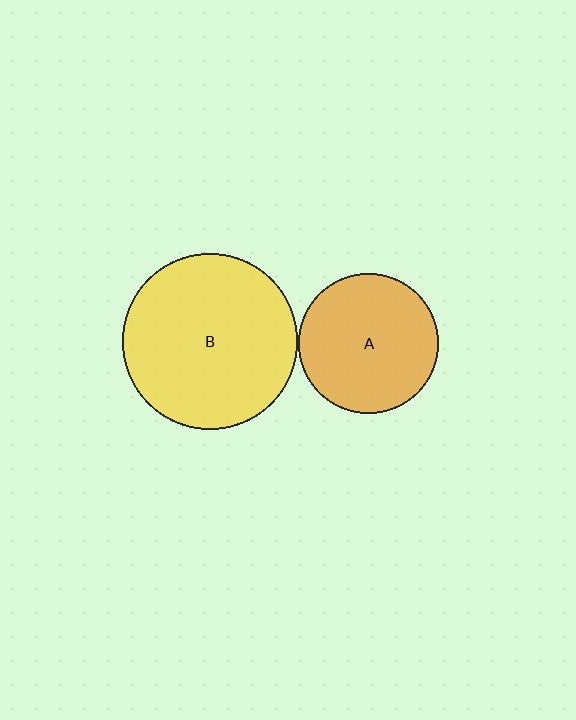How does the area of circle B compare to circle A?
Approximately 1.6 times.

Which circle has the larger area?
Circle B (yellow).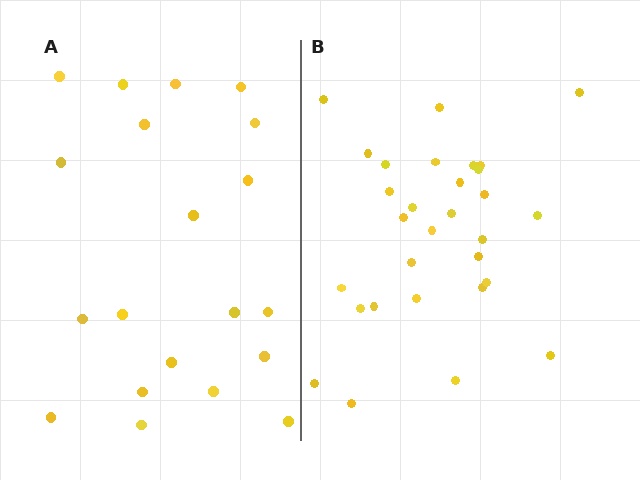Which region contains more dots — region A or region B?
Region B (the right region) has more dots.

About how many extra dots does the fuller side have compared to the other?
Region B has roughly 10 or so more dots than region A.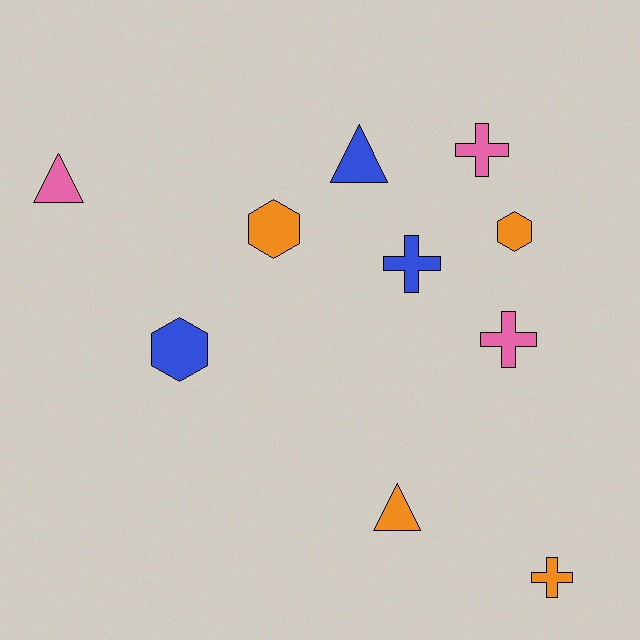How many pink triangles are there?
There is 1 pink triangle.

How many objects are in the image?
There are 10 objects.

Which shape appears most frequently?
Cross, with 4 objects.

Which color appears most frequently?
Orange, with 4 objects.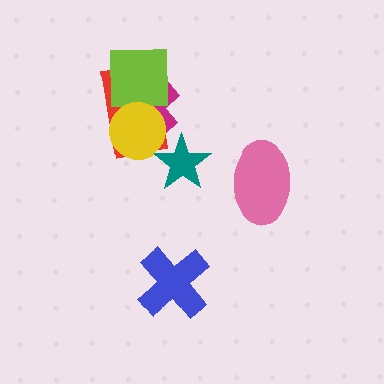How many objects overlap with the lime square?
2 objects overlap with the lime square.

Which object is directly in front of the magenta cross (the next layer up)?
The lime square is directly in front of the magenta cross.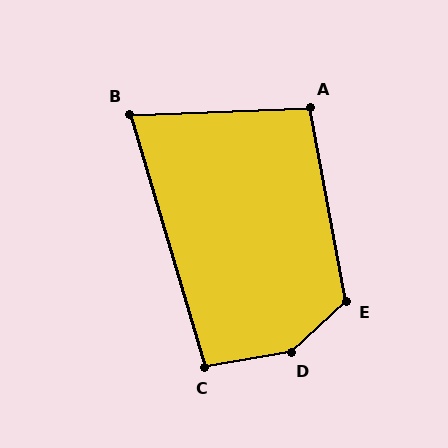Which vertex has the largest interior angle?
D, at approximately 147 degrees.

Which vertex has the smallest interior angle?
B, at approximately 76 degrees.